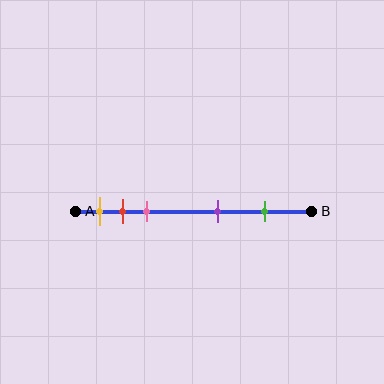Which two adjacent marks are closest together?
The red and pink marks are the closest adjacent pair.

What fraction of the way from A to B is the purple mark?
The purple mark is approximately 60% (0.6) of the way from A to B.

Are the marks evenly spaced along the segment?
No, the marks are not evenly spaced.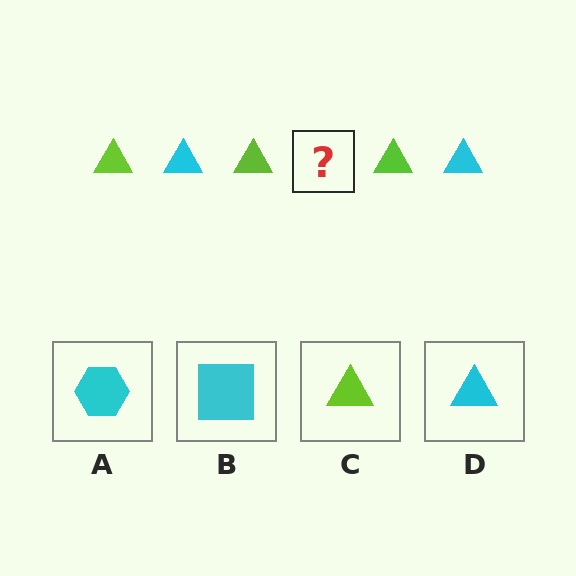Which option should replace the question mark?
Option D.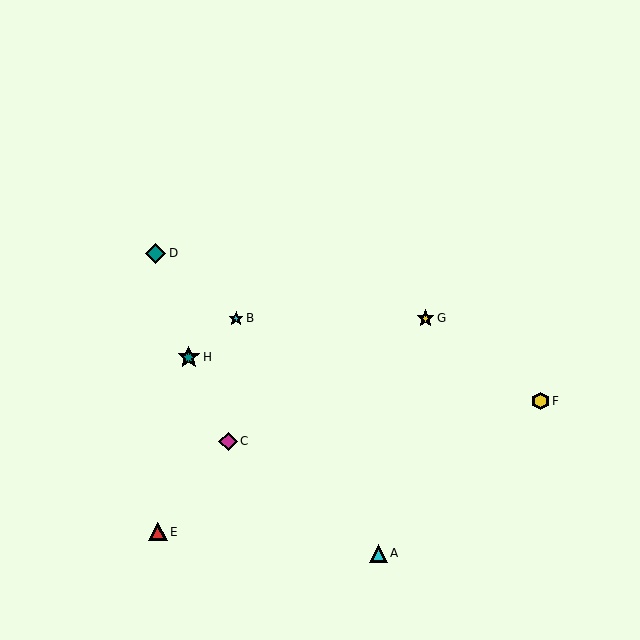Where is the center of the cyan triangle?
The center of the cyan triangle is at (378, 553).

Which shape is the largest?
The teal star (labeled H) is the largest.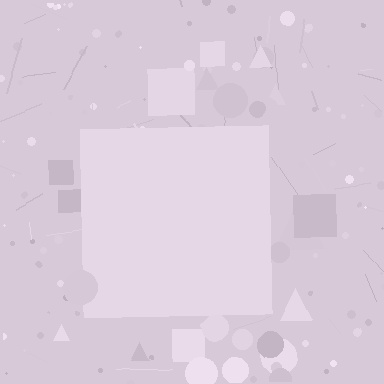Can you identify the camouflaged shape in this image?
The camouflaged shape is a square.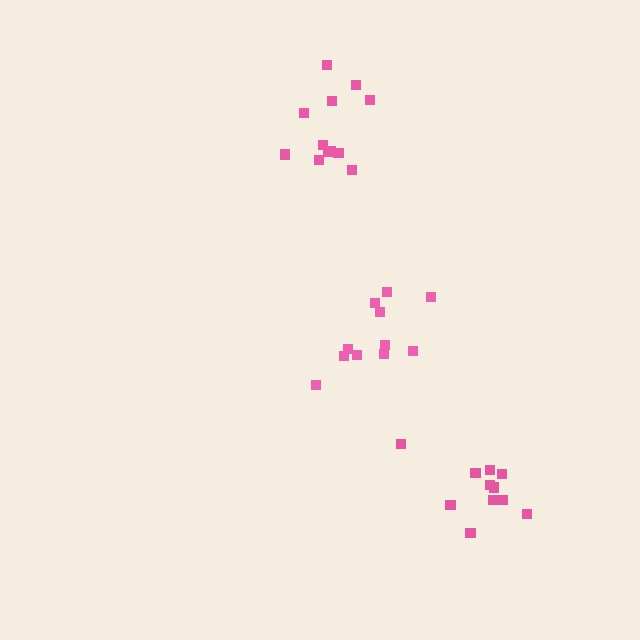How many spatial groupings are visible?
There are 3 spatial groupings.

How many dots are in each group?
Group 1: 11 dots, Group 2: 11 dots, Group 3: 12 dots (34 total).